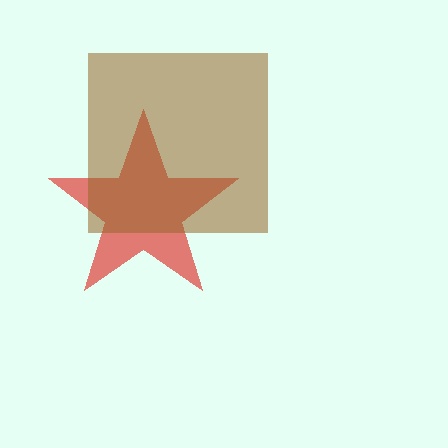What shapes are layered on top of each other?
The layered shapes are: a red star, a brown square.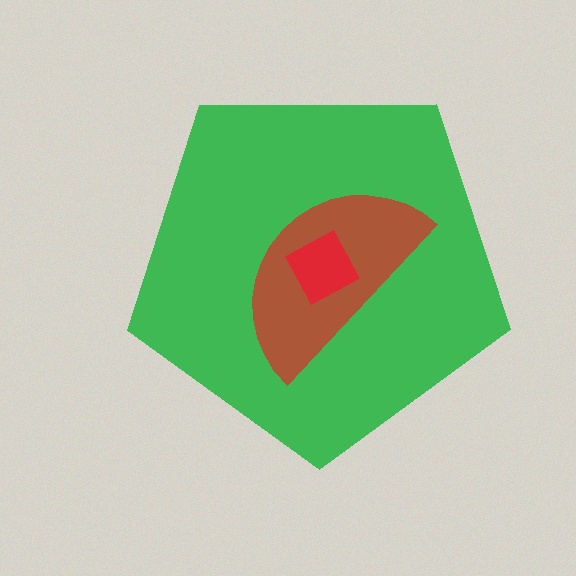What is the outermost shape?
The green pentagon.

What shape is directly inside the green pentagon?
The brown semicircle.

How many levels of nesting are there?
3.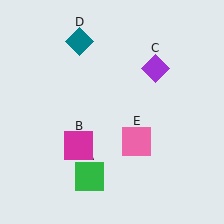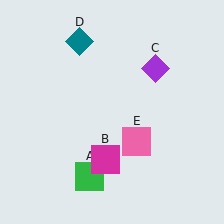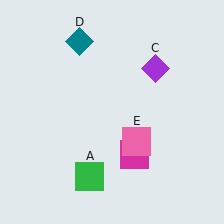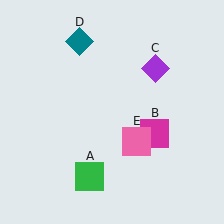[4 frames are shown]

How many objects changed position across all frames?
1 object changed position: magenta square (object B).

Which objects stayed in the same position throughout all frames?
Green square (object A) and purple diamond (object C) and teal diamond (object D) and pink square (object E) remained stationary.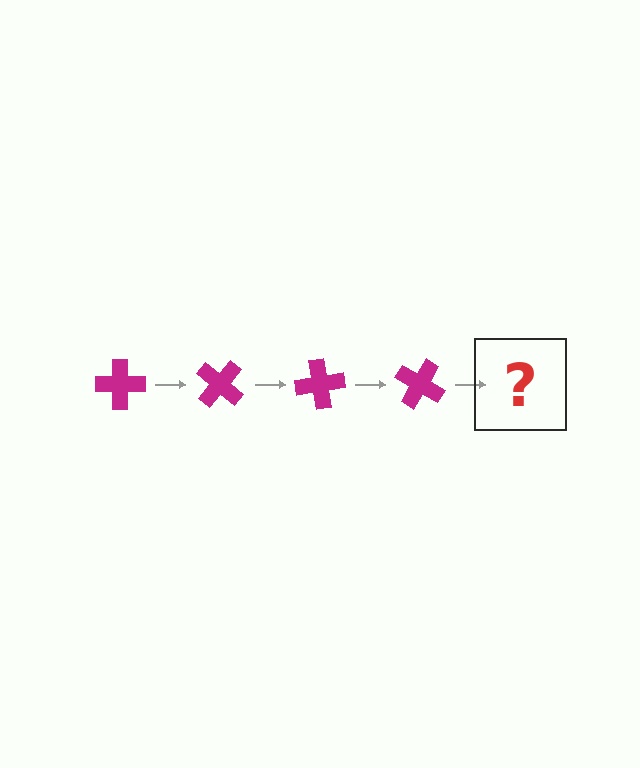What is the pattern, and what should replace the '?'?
The pattern is that the cross rotates 40 degrees each step. The '?' should be a magenta cross rotated 160 degrees.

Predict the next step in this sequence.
The next step is a magenta cross rotated 160 degrees.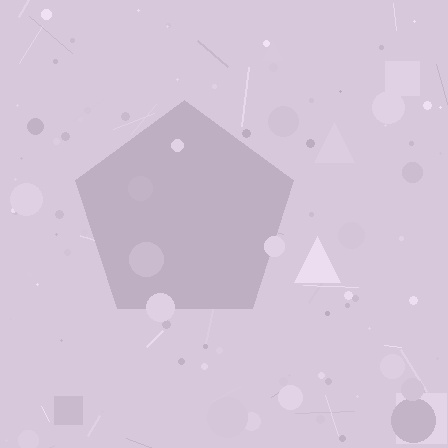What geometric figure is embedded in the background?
A pentagon is embedded in the background.